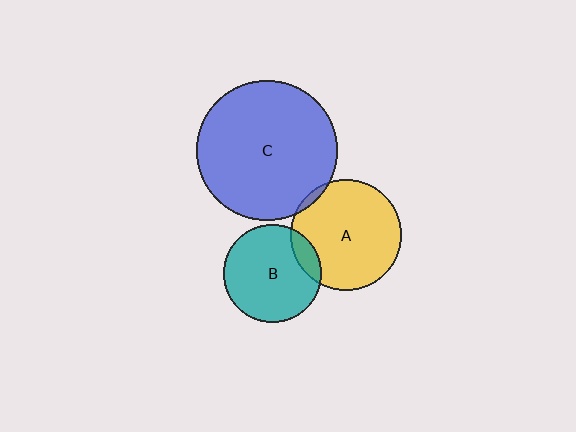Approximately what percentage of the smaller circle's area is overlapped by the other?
Approximately 5%.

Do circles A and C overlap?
Yes.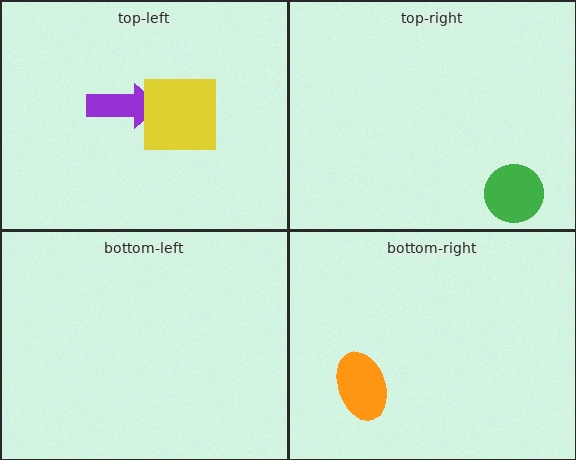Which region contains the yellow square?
The top-left region.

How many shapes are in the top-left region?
2.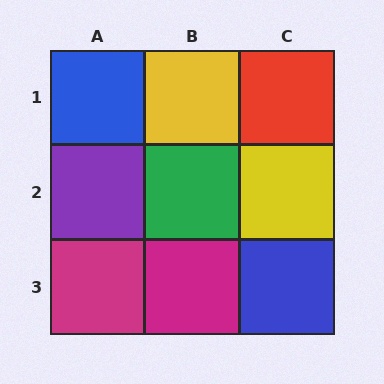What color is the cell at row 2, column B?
Green.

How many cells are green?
1 cell is green.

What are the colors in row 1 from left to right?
Blue, yellow, red.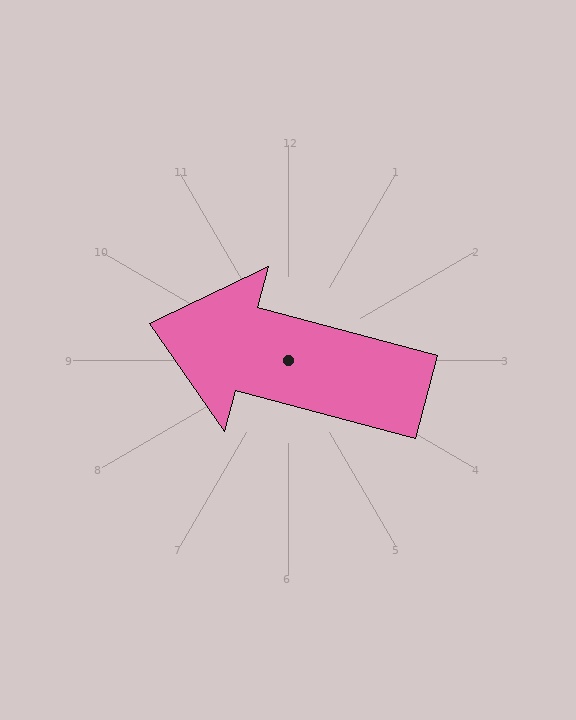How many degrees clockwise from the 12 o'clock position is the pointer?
Approximately 285 degrees.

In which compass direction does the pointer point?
West.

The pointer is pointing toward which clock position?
Roughly 9 o'clock.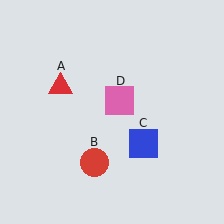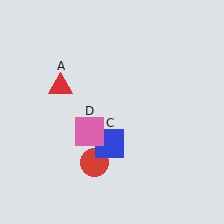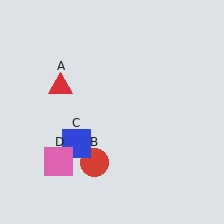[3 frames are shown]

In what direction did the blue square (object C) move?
The blue square (object C) moved left.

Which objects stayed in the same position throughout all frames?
Red triangle (object A) and red circle (object B) remained stationary.